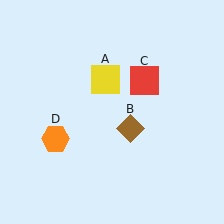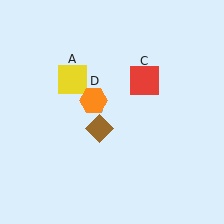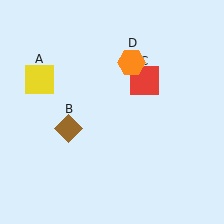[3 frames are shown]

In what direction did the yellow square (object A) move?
The yellow square (object A) moved left.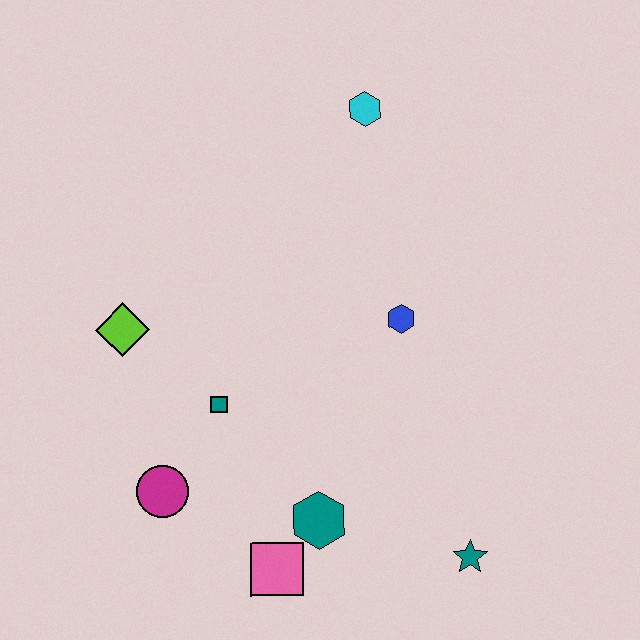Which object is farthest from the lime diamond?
The teal star is farthest from the lime diamond.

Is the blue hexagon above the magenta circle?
Yes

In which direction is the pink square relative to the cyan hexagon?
The pink square is below the cyan hexagon.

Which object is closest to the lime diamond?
The teal square is closest to the lime diamond.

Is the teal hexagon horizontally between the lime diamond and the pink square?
No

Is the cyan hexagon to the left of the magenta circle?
No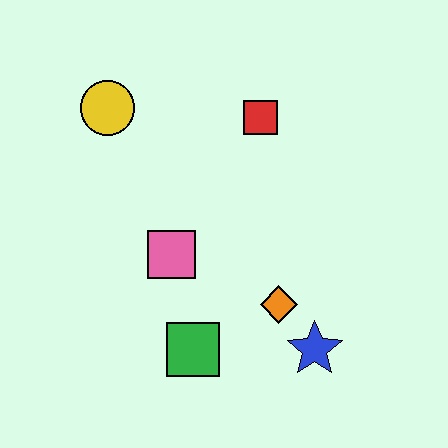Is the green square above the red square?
No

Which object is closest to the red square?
The yellow circle is closest to the red square.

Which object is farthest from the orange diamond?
The yellow circle is farthest from the orange diamond.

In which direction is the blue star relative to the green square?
The blue star is to the right of the green square.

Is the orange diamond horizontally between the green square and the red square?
No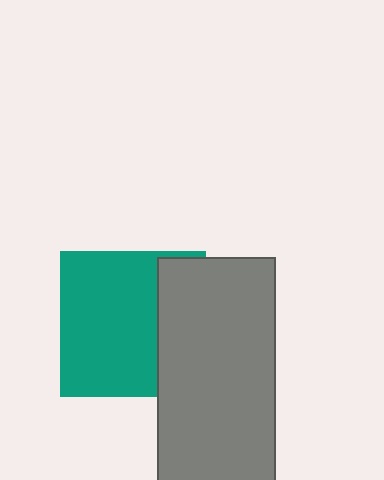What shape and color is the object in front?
The object in front is a gray rectangle.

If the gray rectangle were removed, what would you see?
You would see the complete teal square.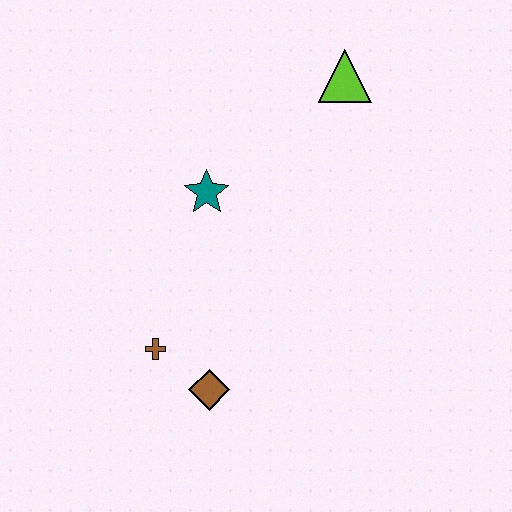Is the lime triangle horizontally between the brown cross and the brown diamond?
No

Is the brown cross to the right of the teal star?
No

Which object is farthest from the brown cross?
The lime triangle is farthest from the brown cross.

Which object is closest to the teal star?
The brown cross is closest to the teal star.